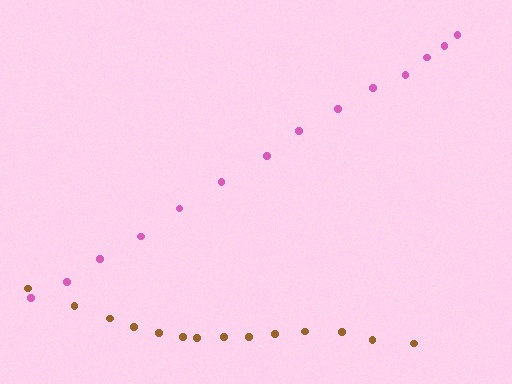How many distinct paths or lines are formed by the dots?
There are 2 distinct paths.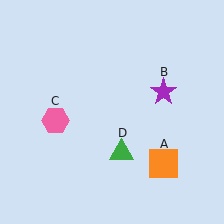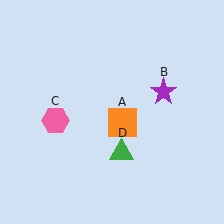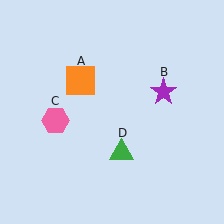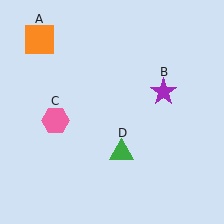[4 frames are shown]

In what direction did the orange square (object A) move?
The orange square (object A) moved up and to the left.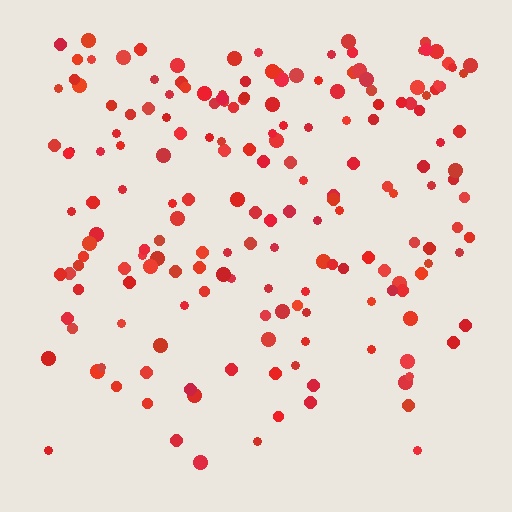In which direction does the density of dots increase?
From bottom to top, with the top side densest.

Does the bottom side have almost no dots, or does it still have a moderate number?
Still a moderate number, just noticeably fewer than the top.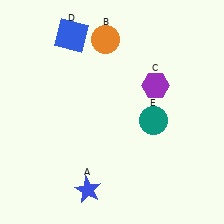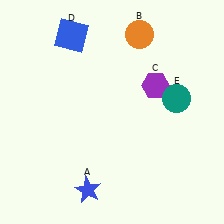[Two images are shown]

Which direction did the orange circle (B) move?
The orange circle (B) moved right.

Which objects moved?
The objects that moved are: the orange circle (B), the teal circle (E).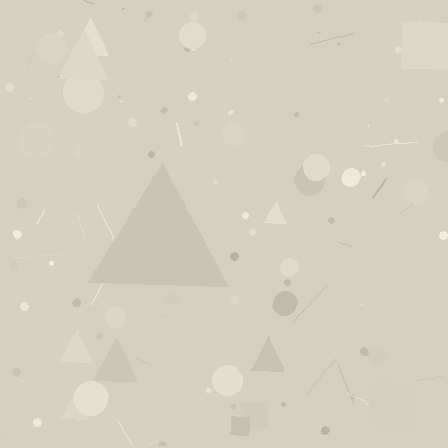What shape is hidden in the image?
A triangle is hidden in the image.